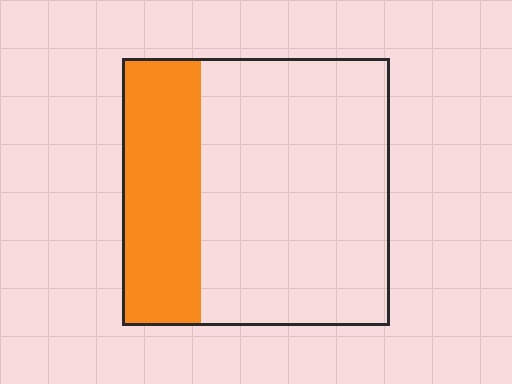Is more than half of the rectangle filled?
No.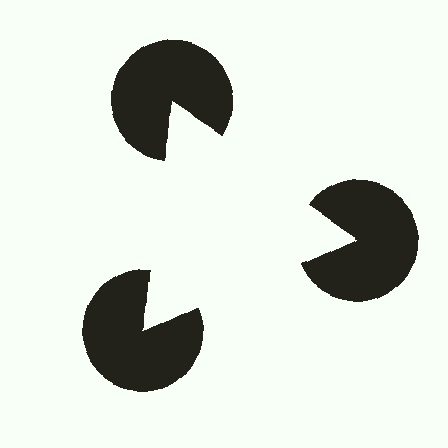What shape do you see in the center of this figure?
An illusory triangle — its edges are inferred from the aligned wedge cuts in the pac-man discs, not physically drawn.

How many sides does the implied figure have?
3 sides.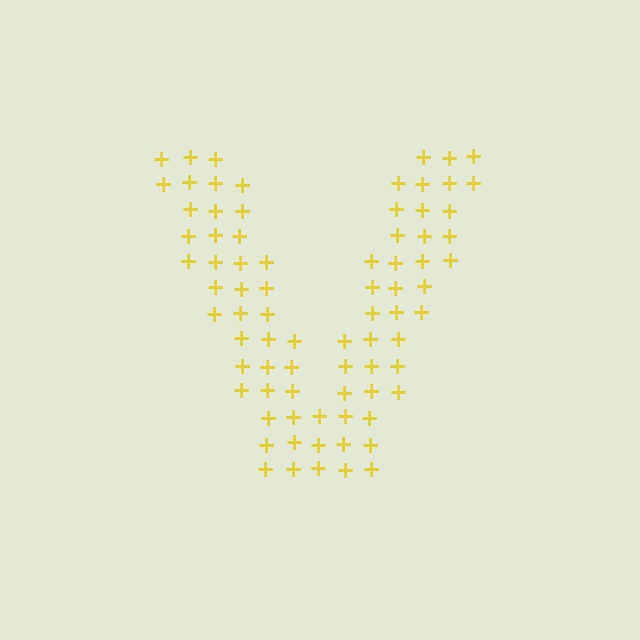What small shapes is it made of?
It is made of small plus signs.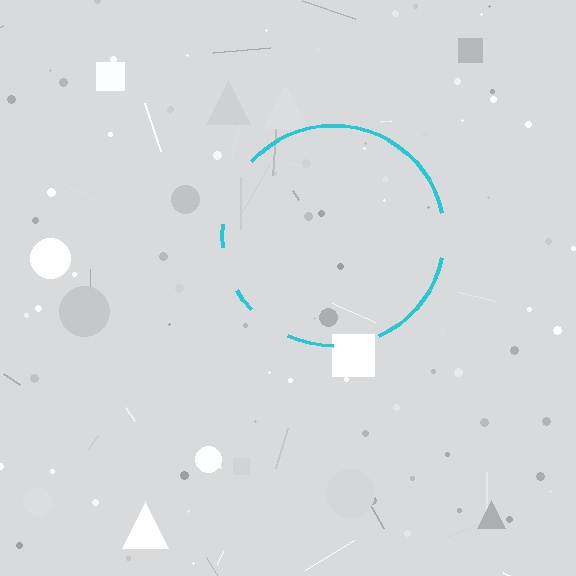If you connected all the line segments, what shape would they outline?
They would outline a circle.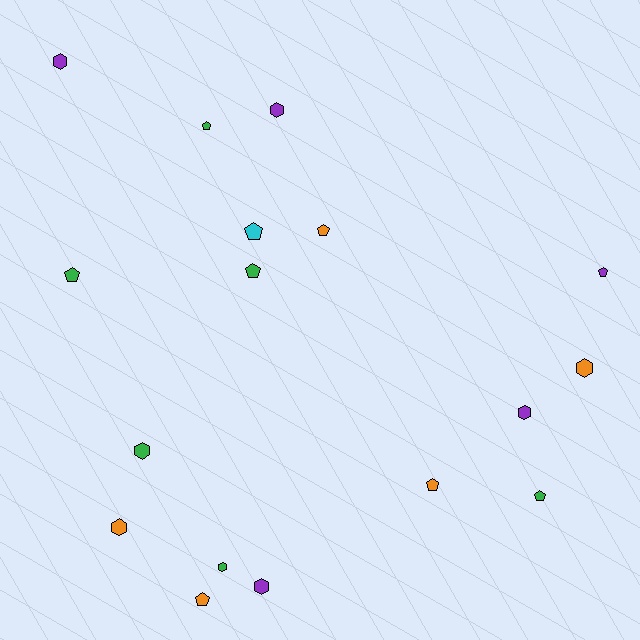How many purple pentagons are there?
There is 1 purple pentagon.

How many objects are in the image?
There are 17 objects.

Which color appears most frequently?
Green, with 6 objects.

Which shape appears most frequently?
Pentagon, with 9 objects.